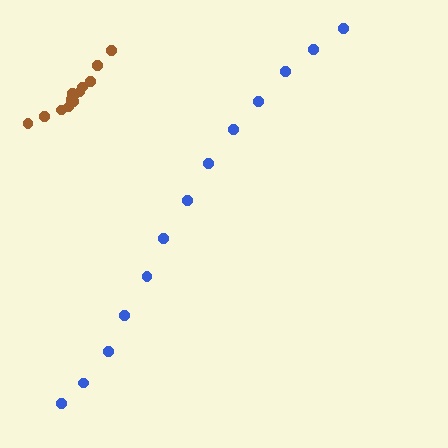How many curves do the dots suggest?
There are 2 distinct paths.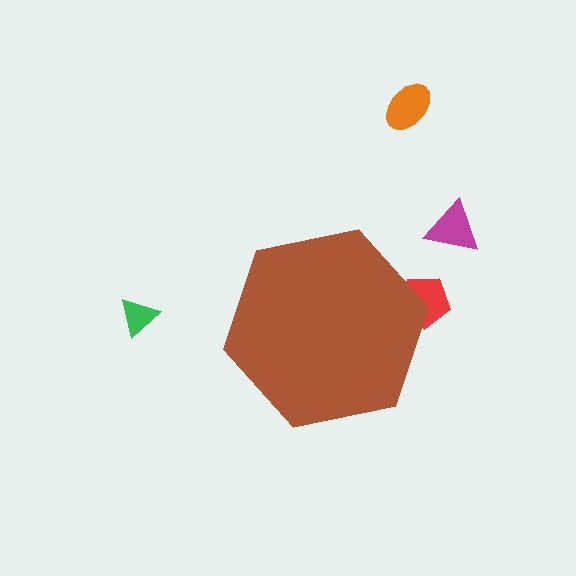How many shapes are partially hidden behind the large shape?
1 shape is partially hidden.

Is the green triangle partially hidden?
No, the green triangle is fully visible.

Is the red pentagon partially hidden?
Yes, the red pentagon is partially hidden behind the brown hexagon.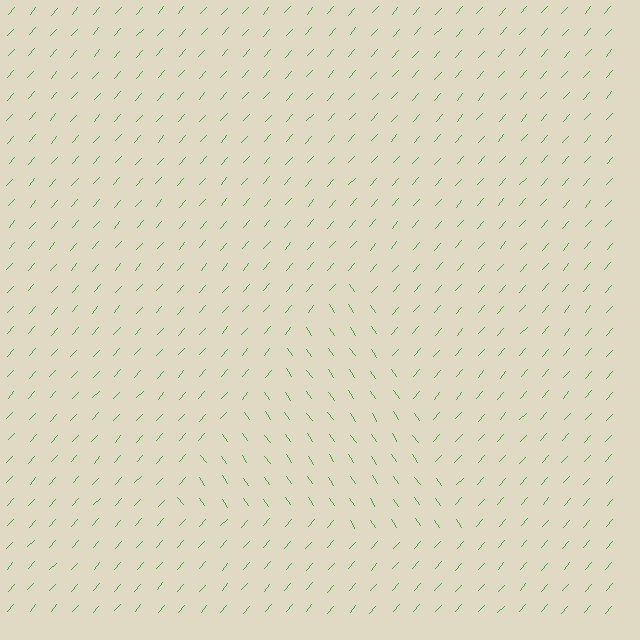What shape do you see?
I see a triangle.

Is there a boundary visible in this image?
Yes, there is a texture boundary formed by a change in line orientation.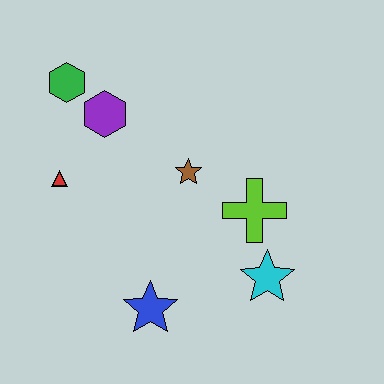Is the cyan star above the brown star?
No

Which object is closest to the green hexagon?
The purple hexagon is closest to the green hexagon.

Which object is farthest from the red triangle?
The cyan star is farthest from the red triangle.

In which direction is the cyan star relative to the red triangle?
The cyan star is to the right of the red triangle.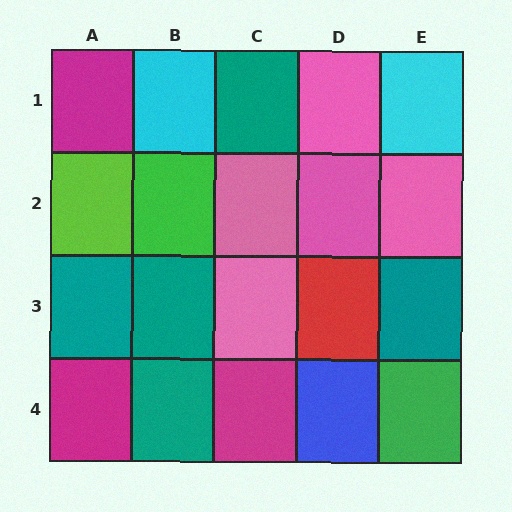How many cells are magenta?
3 cells are magenta.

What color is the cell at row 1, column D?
Pink.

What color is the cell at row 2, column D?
Pink.